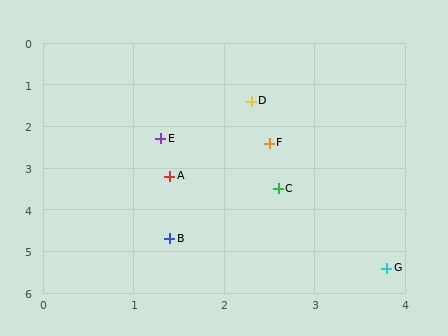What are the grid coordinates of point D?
Point D is at approximately (2.3, 1.4).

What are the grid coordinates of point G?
Point G is at approximately (3.8, 5.4).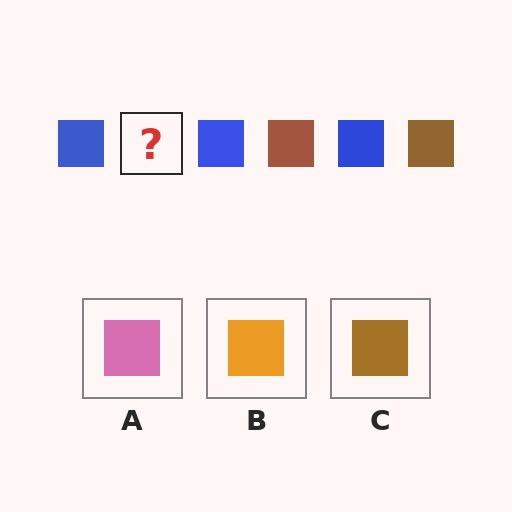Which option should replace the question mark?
Option C.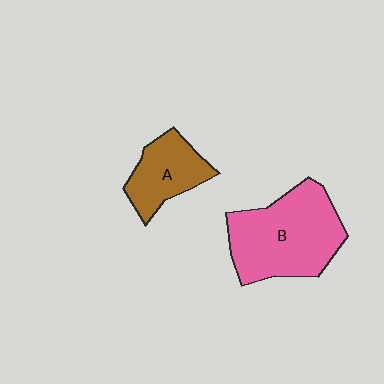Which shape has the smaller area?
Shape A (brown).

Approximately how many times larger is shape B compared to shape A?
Approximately 1.9 times.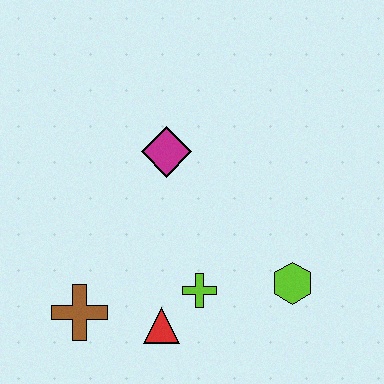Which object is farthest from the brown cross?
The lime hexagon is farthest from the brown cross.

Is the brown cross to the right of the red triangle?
No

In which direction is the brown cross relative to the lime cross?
The brown cross is to the left of the lime cross.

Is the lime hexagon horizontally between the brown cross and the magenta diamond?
No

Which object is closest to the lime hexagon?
The lime cross is closest to the lime hexagon.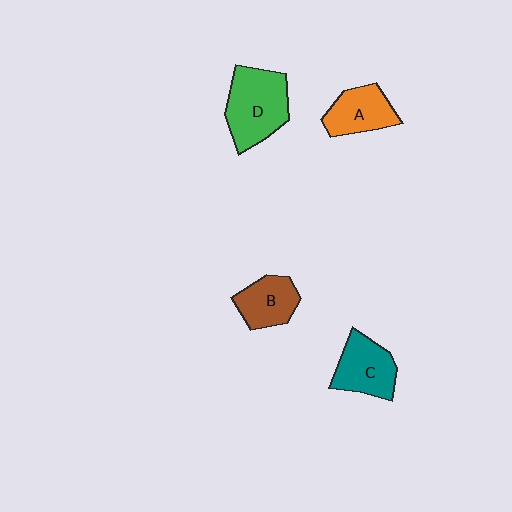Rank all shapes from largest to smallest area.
From largest to smallest: D (green), C (teal), A (orange), B (brown).